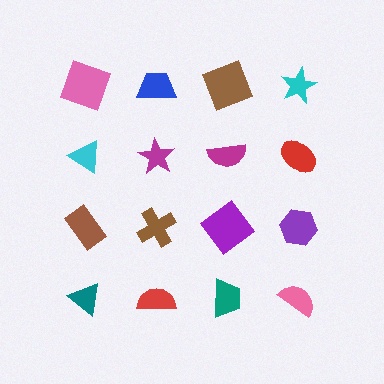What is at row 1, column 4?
A cyan star.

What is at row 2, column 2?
A magenta star.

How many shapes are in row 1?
4 shapes.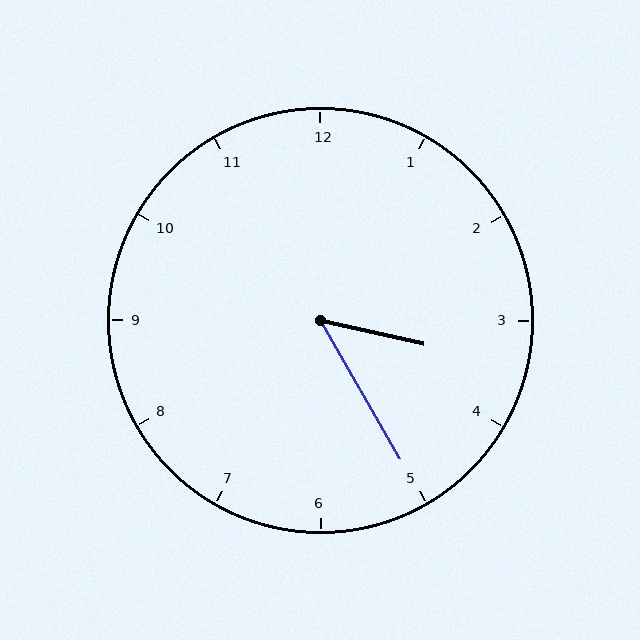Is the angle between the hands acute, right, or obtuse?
It is acute.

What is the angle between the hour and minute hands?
Approximately 48 degrees.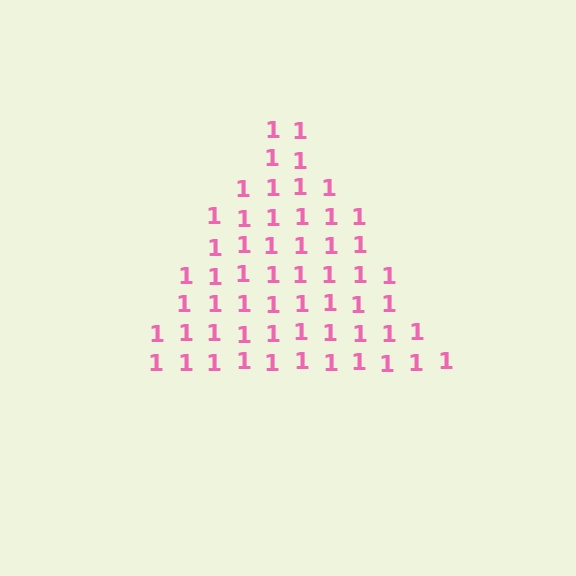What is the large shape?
The large shape is a triangle.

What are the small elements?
The small elements are digit 1's.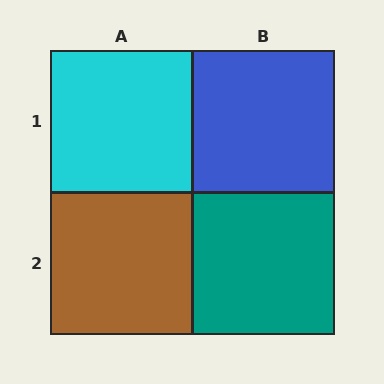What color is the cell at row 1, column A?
Cyan.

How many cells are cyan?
1 cell is cyan.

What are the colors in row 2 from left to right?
Brown, teal.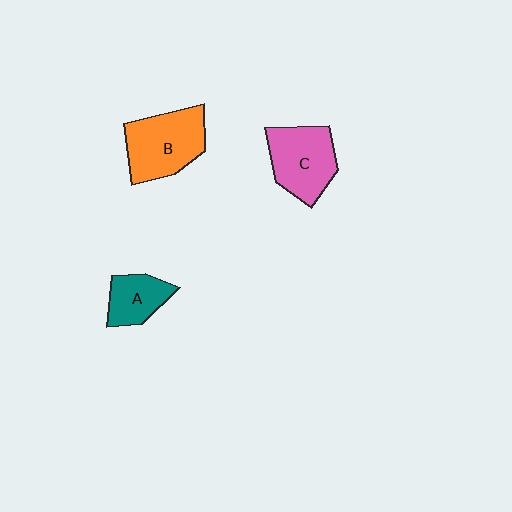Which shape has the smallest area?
Shape A (teal).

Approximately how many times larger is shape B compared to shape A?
Approximately 1.8 times.